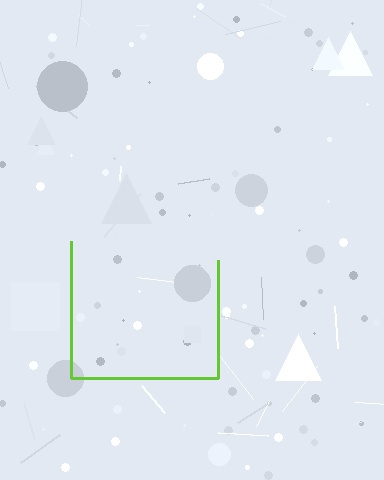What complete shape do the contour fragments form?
The contour fragments form a square.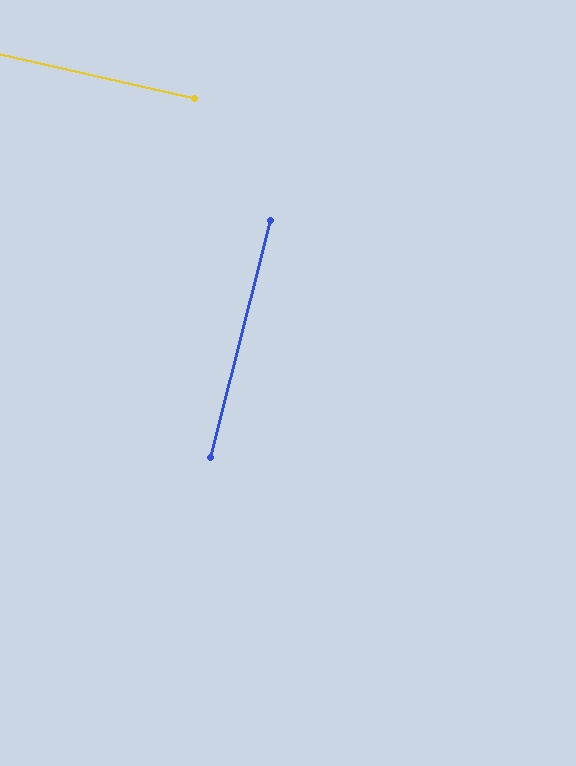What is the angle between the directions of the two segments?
Approximately 89 degrees.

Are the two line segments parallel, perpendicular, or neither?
Perpendicular — they meet at approximately 89°.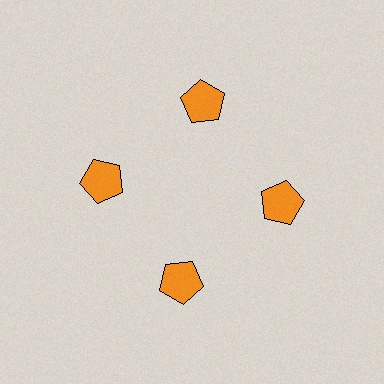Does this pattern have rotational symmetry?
Yes, this pattern has 4-fold rotational symmetry. It looks the same after rotating 90 degrees around the center.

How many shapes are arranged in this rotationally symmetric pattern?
There are 4 shapes, arranged in 4 groups of 1.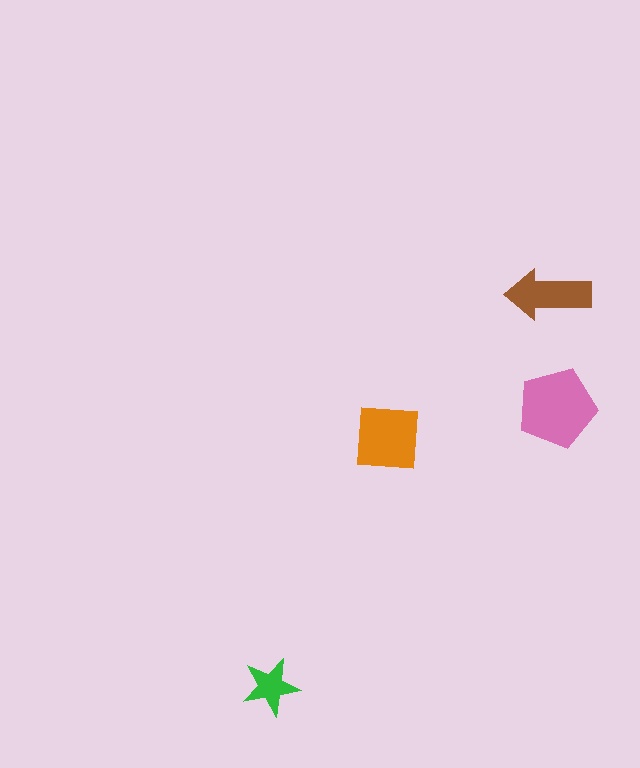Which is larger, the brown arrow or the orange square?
The orange square.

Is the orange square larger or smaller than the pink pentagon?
Smaller.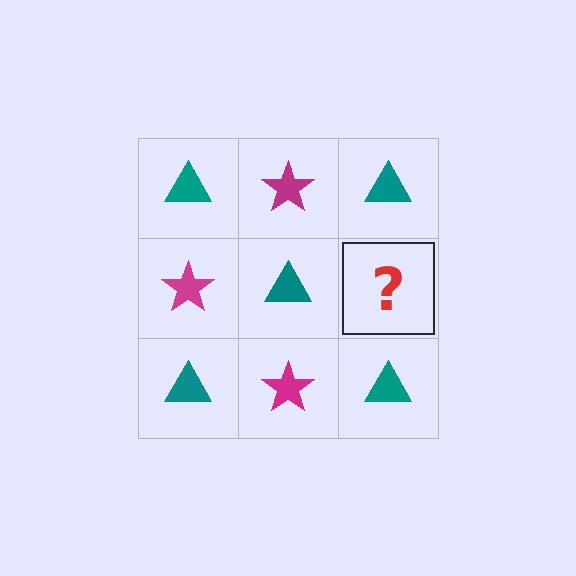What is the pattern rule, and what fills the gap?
The rule is that it alternates teal triangle and magenta star in a checkerboard pattern. The gap should be filled with a magenta star.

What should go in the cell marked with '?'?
The missing cell should contain a magenta star.